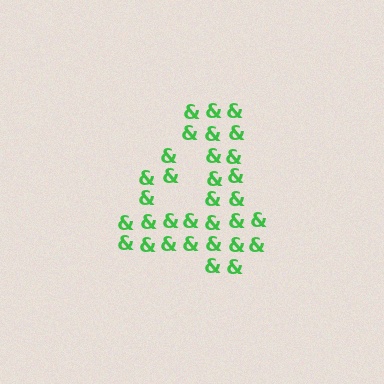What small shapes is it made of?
It is made of small ampersands.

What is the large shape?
The large shape is the digit 4.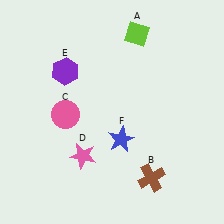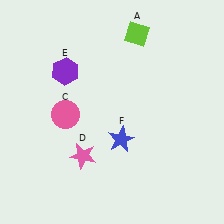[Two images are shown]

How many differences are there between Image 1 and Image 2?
There is 1 difference between the two images.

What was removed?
The brown cross (B) was removed in Image 2.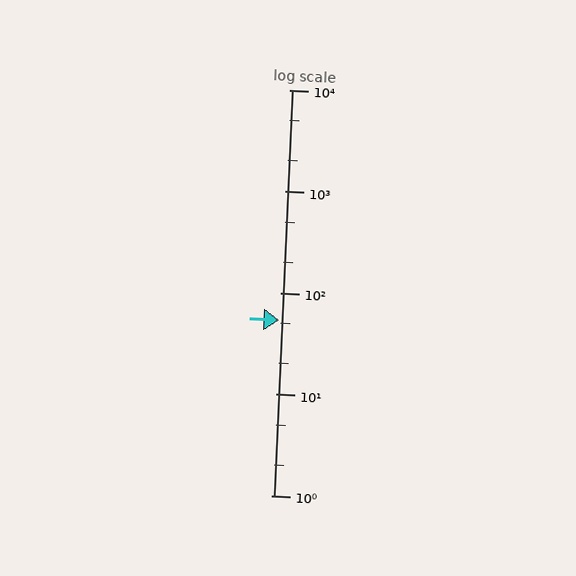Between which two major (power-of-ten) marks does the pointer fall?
The pointer is between 10 and 100.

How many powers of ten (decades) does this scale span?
The scale spans 4 decades, from 1 to 10000.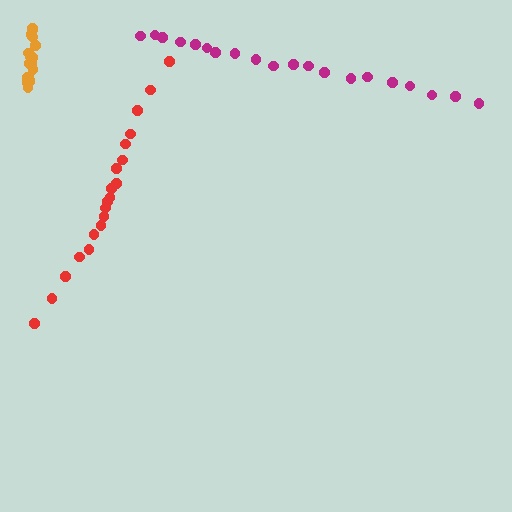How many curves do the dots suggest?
There are 3 distinct paths.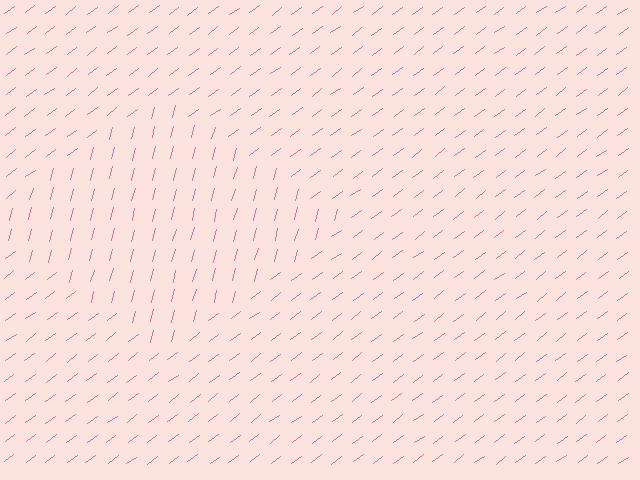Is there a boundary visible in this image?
Yes, there is a texture boundary formed by a change in line orientation.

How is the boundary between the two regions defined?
The boundary is defined purely by a change in line orientation (approximately 39 degrees difference). All lines are the same color and thickness.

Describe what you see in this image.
The image is filled with small pink line segments. A diamond region in the image has lines oriented differently from the surrounding lines, creating a visible texture boundary.